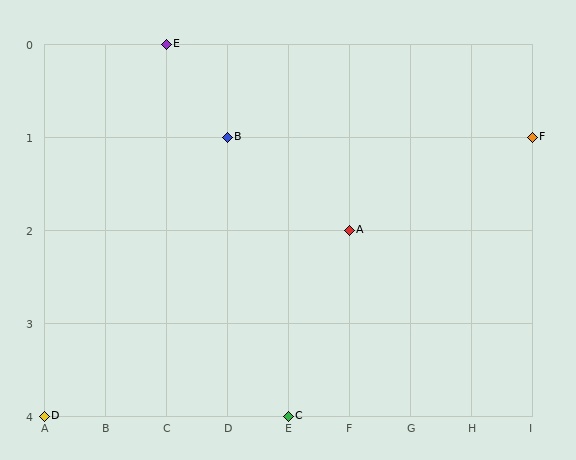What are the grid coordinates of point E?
Point E is at grid coordinates (C, 0).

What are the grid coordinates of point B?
Point B is at grid coordinates (D, 1).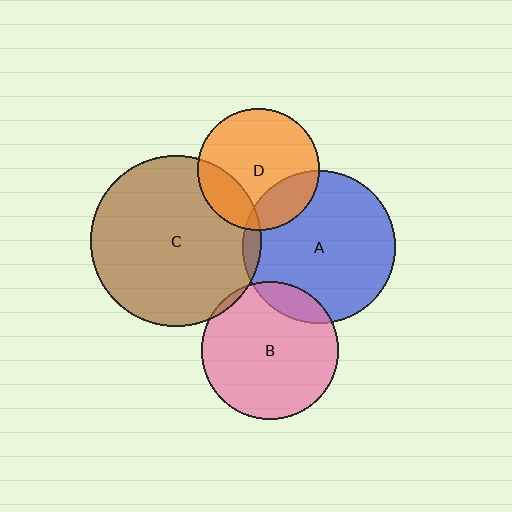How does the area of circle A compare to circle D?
Approximately 1.6 times.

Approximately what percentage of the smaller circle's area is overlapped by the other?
Approximately 5%.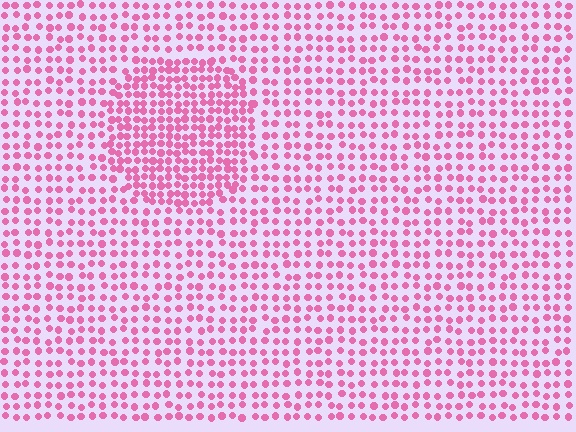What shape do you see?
I see a circle.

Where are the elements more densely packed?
The elements are more densely packed inside the circle boundary.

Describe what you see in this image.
The image contains small pink elements arranged at two different densities. A circle-shaped region is visible where the elements are more densely packed than the surrounding area.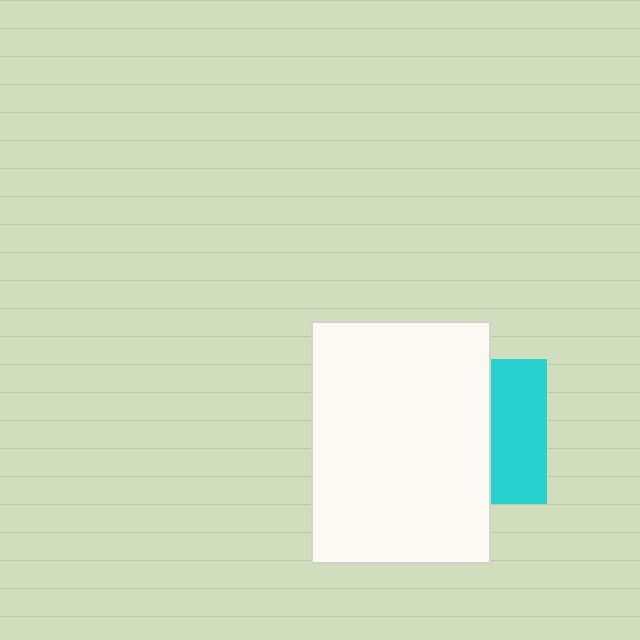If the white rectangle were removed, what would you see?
You would see the complete cyan square.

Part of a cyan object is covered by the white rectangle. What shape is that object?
It is a square.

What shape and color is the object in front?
The object in front is a white rectangle.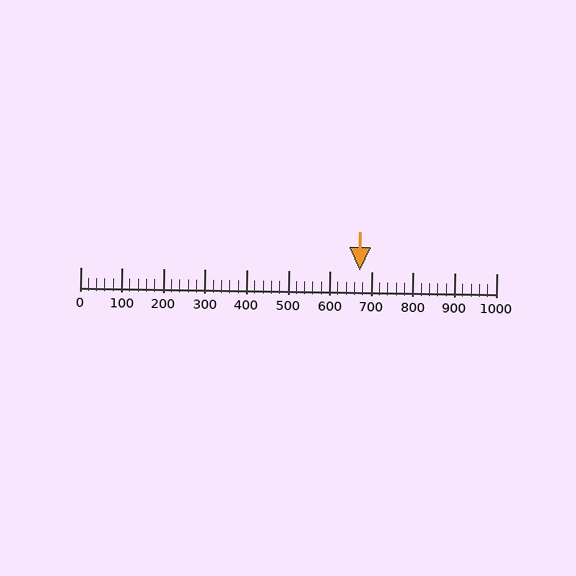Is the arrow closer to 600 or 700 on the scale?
The arrow is closer to 700.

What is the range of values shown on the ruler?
The ruler shows values from 0 to 1000.